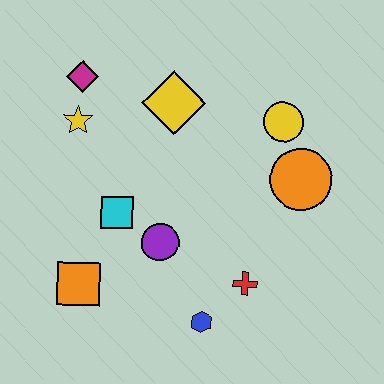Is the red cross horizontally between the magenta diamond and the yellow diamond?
No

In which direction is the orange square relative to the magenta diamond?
The orange square is below the magenta diamond.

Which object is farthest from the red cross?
The magenta diamond is farthest from the red cross.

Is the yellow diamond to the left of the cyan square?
No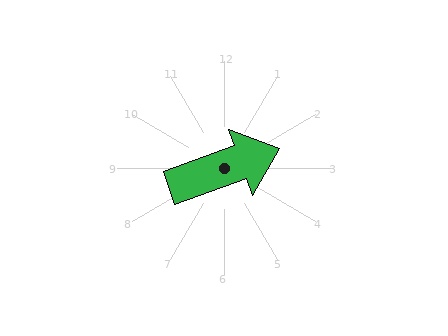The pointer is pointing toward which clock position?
Roughly 2 o'clock.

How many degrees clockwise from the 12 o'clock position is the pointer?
Approximately 70 degrees.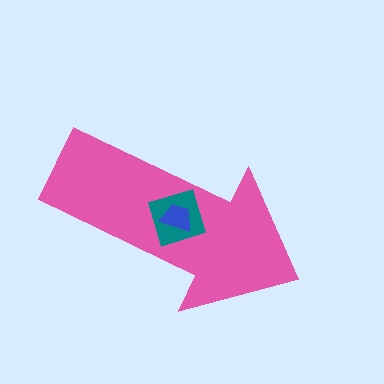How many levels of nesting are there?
3.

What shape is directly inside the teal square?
The blue trapezoid.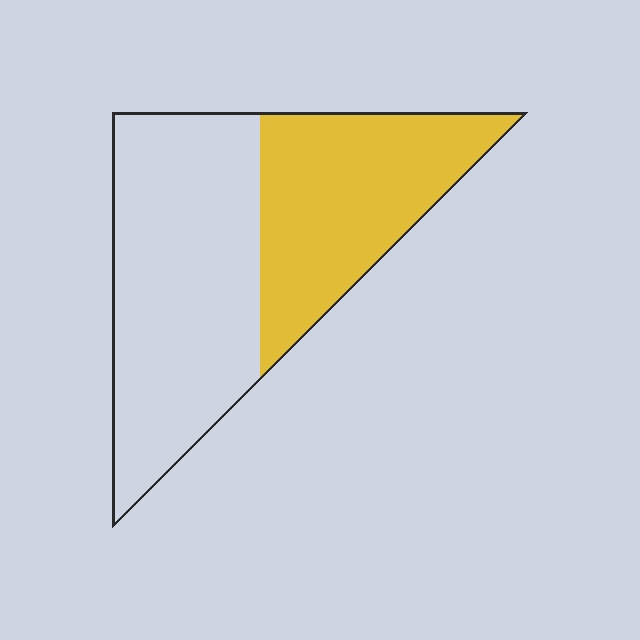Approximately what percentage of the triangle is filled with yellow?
Approximately 40%.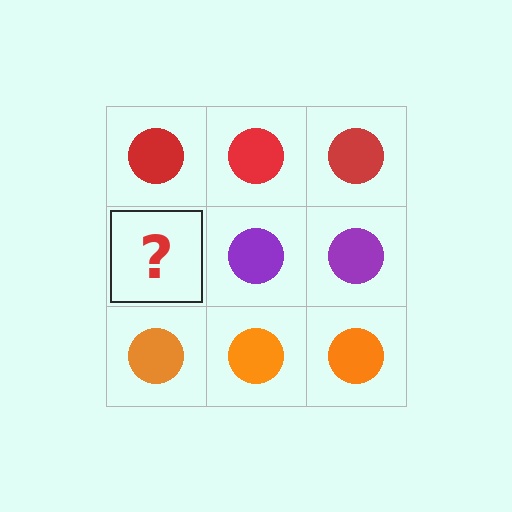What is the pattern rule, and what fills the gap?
The rule is that each row has a consistent color. The gap should be filled with a purple circle.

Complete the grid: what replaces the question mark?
The question mark should be replaced with a purple circle.